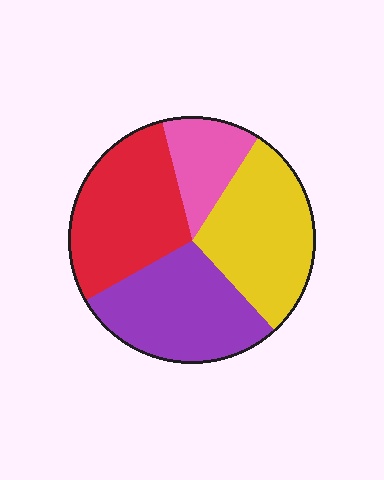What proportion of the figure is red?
Red covers 29% of the figure.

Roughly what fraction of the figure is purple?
Purple covers roughly 30% of the figure.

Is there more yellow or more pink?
Yellow.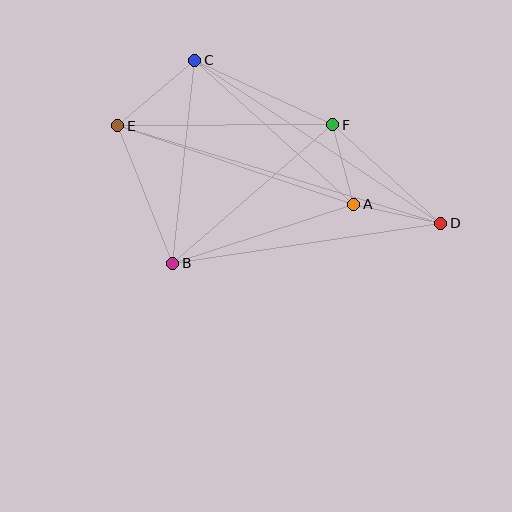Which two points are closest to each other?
Points A and F are closest to each other.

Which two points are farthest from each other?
Points D and E are farthest from each other.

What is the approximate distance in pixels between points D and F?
The distance between D and F is approximately 146 pixels.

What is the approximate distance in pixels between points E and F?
The distance between E and F is approximately 215 pixels.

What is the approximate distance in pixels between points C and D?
The distance between C and D is approximately 295 pixels.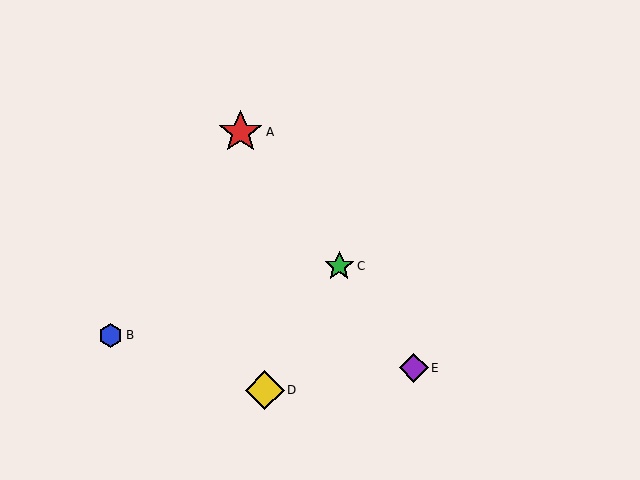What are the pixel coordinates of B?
Object B is at (111, 335).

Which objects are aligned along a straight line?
Objects A, C, E are aligned along a straight line.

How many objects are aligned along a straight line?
3 objects (A, C, E) are aligned along a straight line.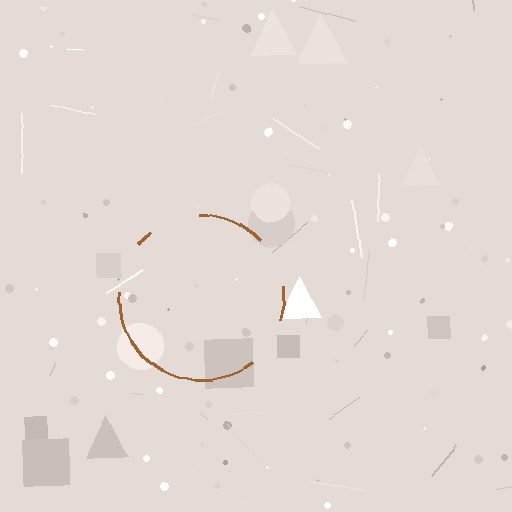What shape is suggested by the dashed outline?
The dashed outline suggests a circle.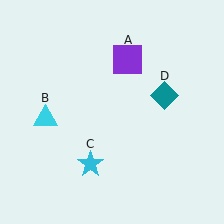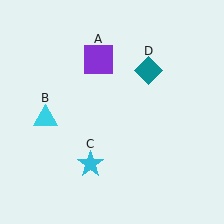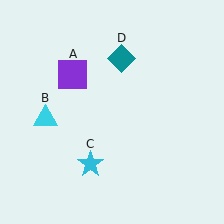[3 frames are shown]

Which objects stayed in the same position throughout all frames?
Cyan triangle (object B) and cyan star (object C) remained stationary.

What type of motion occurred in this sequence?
The purple square (object A), teal diamond (object D) rotated counterclockwise around the center of the scene.